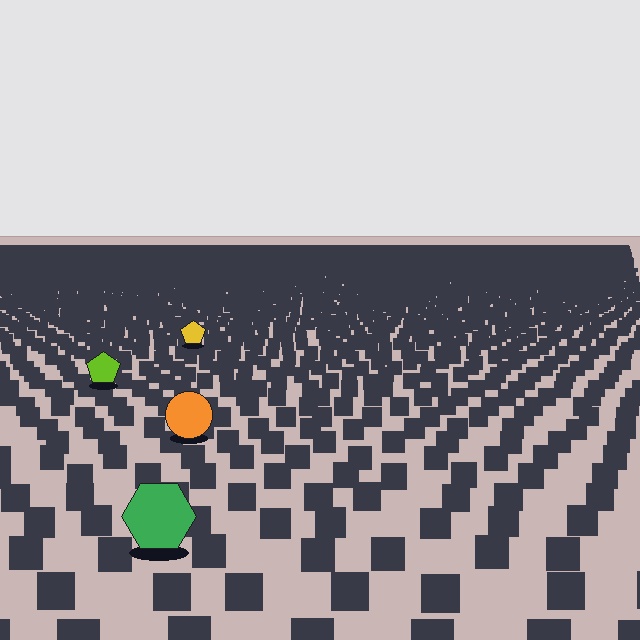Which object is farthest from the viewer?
The yellow pentagon is farthest from the viewer. It appears smaller and the ground texture around it is denser.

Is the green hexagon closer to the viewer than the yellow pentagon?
Yes. The green hexagon is closer — you can tell from the texture gradient: the ground texture is coarser near it.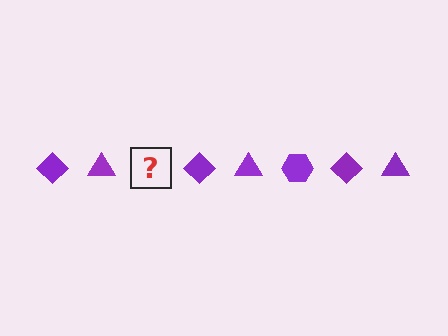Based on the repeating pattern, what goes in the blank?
The blank should be a purple hexagon.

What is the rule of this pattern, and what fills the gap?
The rule is that the pattern cycles through diamond, triangle, hexagon shapes in purple. The gap should be filled with a purple hexagon.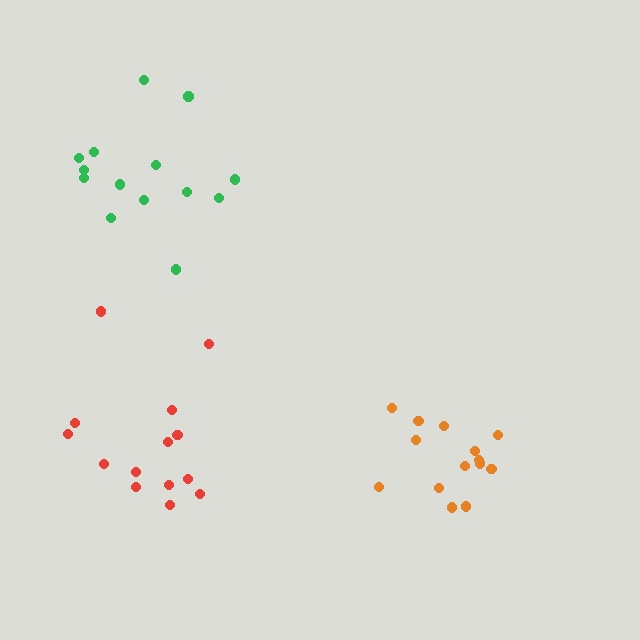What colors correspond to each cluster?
The clusters are colored: red, orange, green.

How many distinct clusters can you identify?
There are 3 distinct clusters.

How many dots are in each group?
Group 1: 14 dots, Group 2: 14 dots, Group 3: 14 dots (42 total).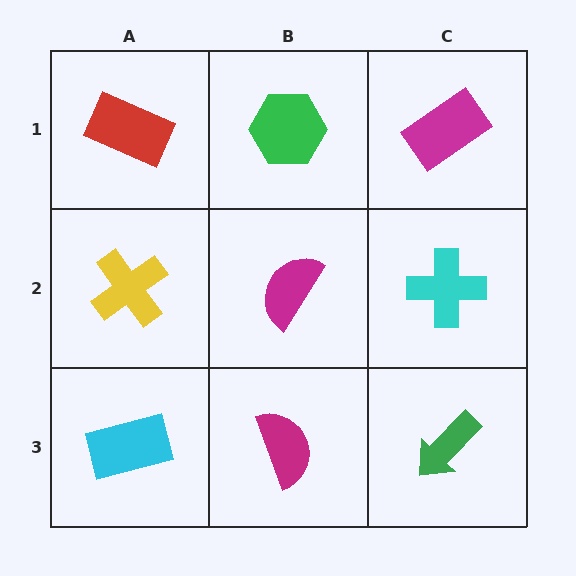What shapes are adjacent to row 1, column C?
A cyan cross (row 2, column C), a green hexagon (row 1, column B).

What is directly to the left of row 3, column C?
A magenta semicircle.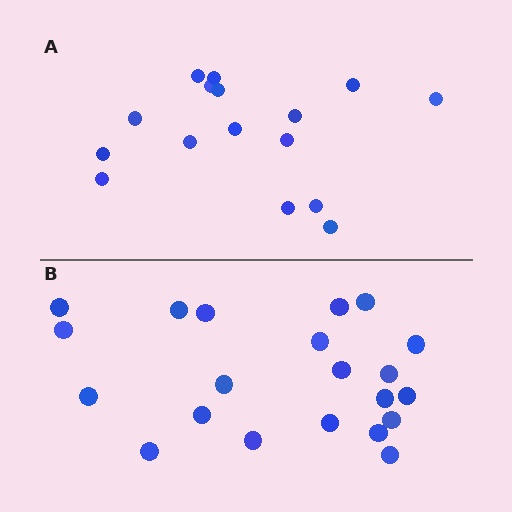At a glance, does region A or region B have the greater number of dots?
Region B (the bottom region) has more dots.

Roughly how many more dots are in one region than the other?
Region B has about 5 more dots than region A.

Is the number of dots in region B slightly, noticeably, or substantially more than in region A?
Region B has noticeably more, but not dramatically so. The ratio is roughly 1.3 to 1.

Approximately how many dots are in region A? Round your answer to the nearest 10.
About 20 dots. (The exact count is 16, which rounds to 20.)